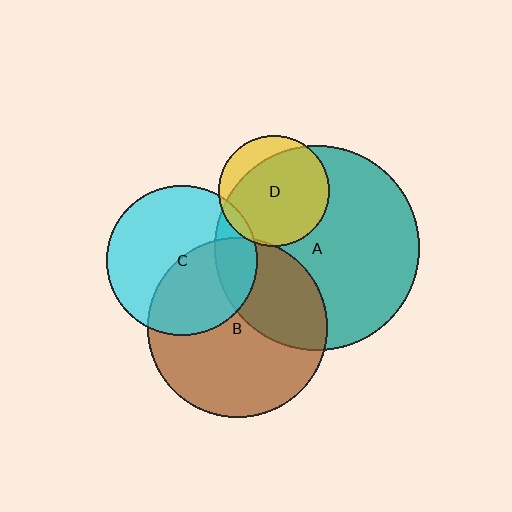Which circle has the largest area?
Circle A (teal).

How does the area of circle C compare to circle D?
Approximately 1.8 times.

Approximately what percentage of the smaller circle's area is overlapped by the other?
Approximately 35%.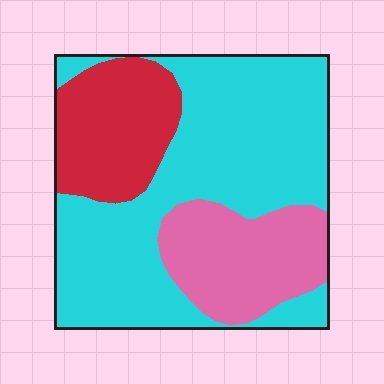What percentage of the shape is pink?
Pink takes up about one fifth (1/5) of the shape.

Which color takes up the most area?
Cyan, at roughly 60%.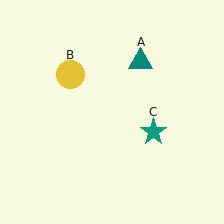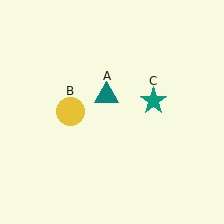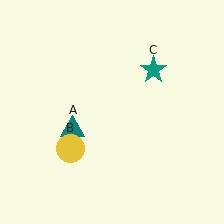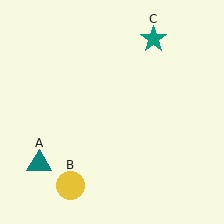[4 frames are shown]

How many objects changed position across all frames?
3 objects changed position: teal triangle (object A), yellow circle (object B), teal star (object C).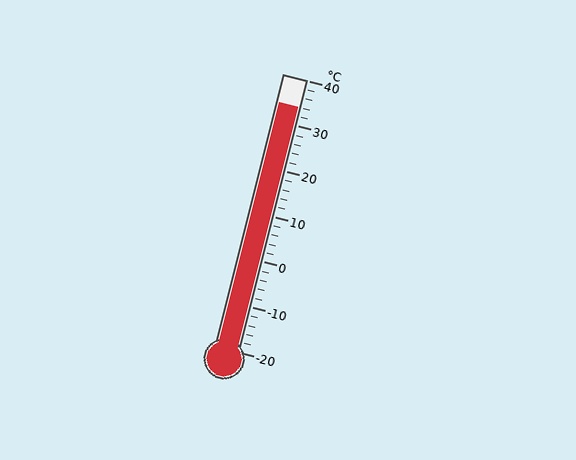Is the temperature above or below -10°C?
The temperature is above -10°C.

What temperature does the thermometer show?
The thermometer shows approximately 34°C.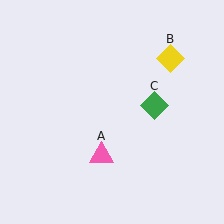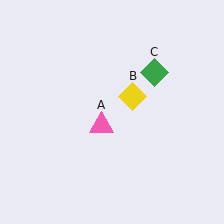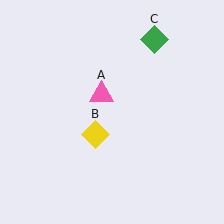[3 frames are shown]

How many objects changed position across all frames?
3 objects changed position: pink triangle (object A), yellow diamond (object B), green diamond (object C).